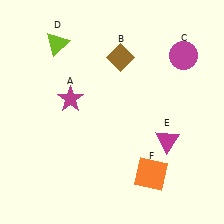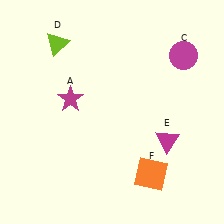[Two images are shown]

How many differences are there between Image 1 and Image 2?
There is 1 difference between the two images.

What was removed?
The brown diamond (B) was removed in Image 2.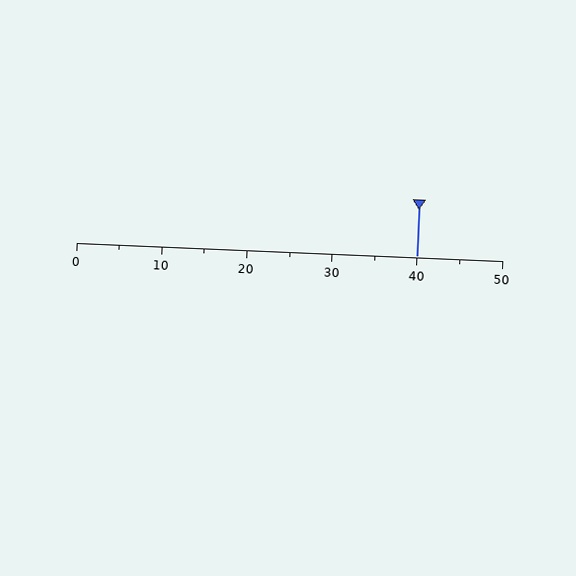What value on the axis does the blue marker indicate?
The marker indicates approximately 40.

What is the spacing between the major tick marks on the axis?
The major ticks are spaced 10 apart.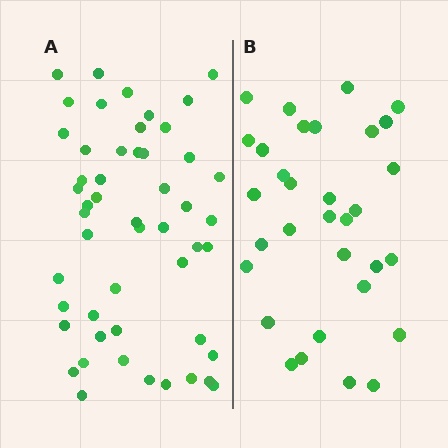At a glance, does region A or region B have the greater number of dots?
Region A (the left region) has more dots.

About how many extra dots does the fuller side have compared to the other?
Region A has approximately 20 more dots than region B.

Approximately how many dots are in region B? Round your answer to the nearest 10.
About 30 dots. (The exact count is 32, which rounds to 30.)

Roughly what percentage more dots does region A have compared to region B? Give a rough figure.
About 60% more.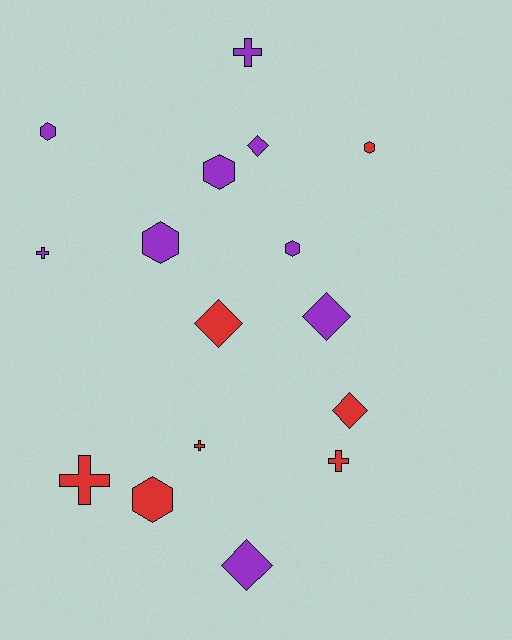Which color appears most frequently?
Purple, with 9 objects.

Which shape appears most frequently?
Hexagon, with 6 objects.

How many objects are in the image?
There are 16 objects.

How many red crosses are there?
There are 3 red crosses.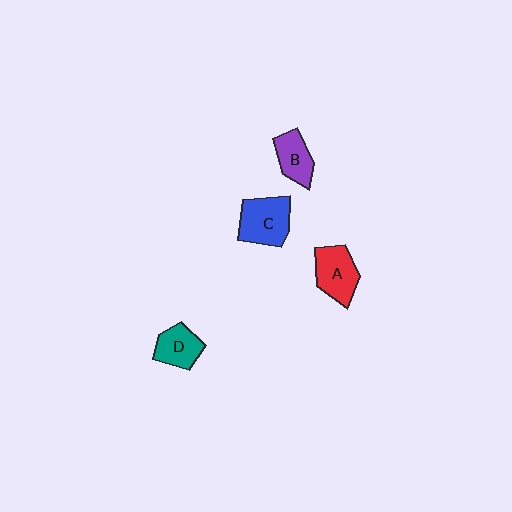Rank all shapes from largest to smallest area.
From largest to smallest: C (blue), A (red), D (teal), B (purple).